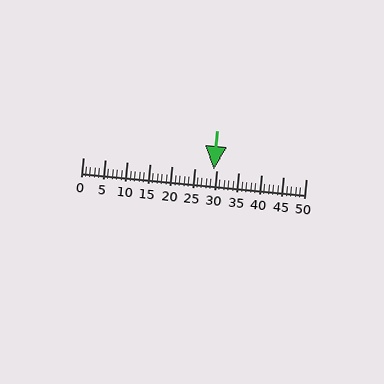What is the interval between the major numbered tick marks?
The major tick marks are spaced 5 units apart.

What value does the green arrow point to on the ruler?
The green arrow points to approximately 29.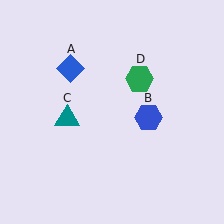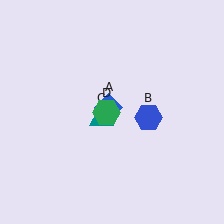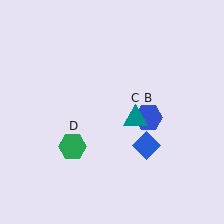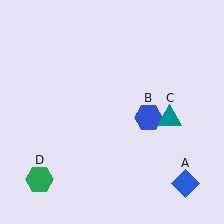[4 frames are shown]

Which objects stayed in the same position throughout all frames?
Blue hexagon (object B) remained stationary.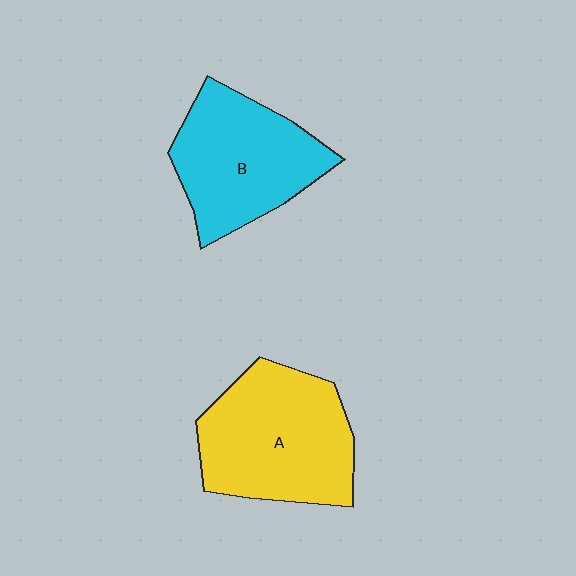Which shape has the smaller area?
Shape B (cyan).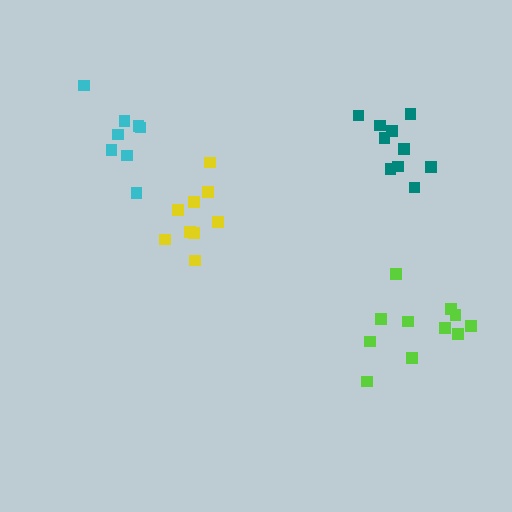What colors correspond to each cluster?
The clusters are colored: lime, yellow, cyan, teal.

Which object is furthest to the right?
The lime cluster is rightmost.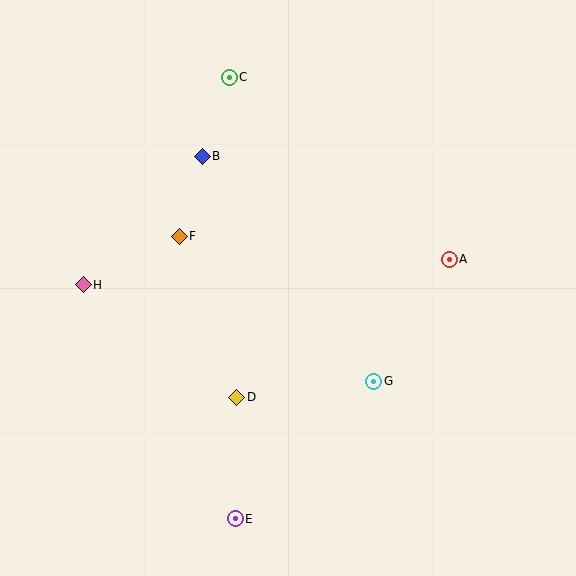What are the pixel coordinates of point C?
Point C is at (229, 77).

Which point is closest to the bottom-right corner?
Point G is closest to the bottom-right corner.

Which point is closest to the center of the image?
Point D at (237, 397) is closest to the center.